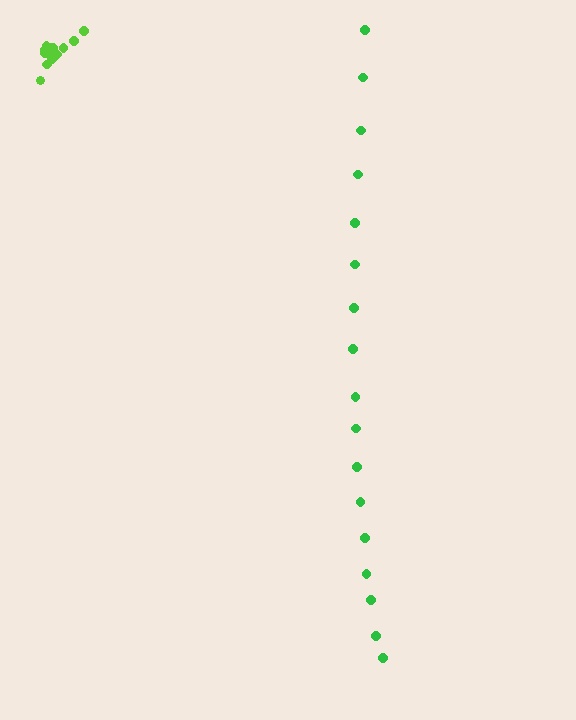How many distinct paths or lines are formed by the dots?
There are 2 distinct paths.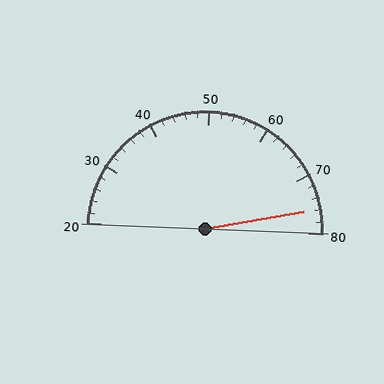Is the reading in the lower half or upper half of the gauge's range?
The reading is in the upper half of the range (20 to 80).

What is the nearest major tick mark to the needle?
The nearest major tick mark is 80.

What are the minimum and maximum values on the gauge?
The gauge ranges from 20 to 80.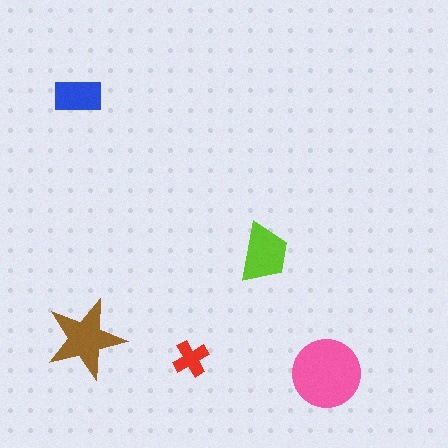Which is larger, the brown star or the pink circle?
The pink circle.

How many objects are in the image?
There are 5 objects in the image.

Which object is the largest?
The pink circle.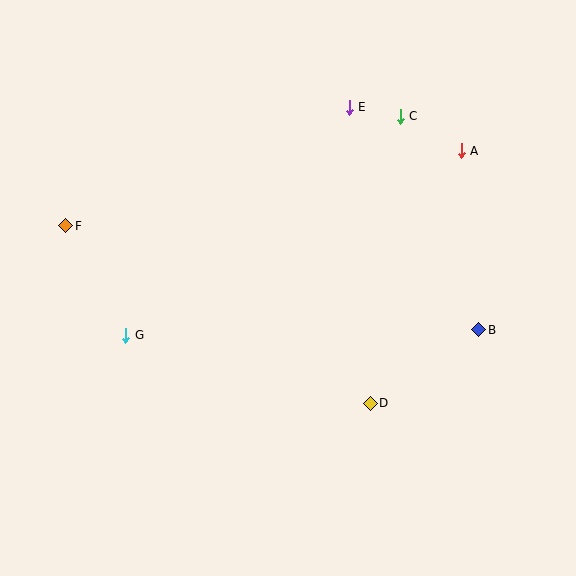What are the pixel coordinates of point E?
Point E is at (349, 107).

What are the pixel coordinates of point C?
Point C is at (400, 116).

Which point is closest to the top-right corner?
Point A is closest to the top-right corner.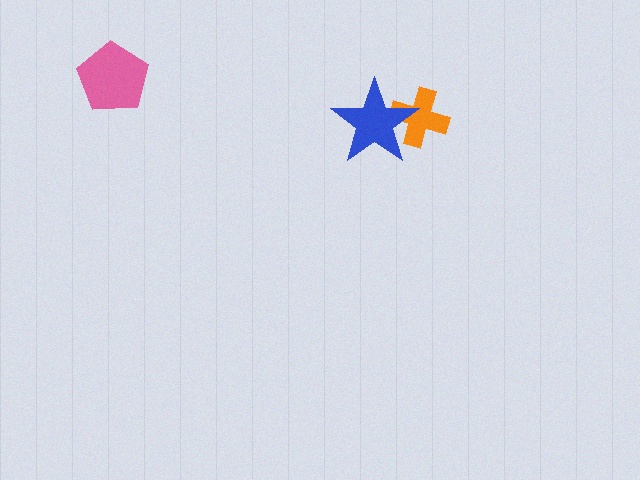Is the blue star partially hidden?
No, no other shape covers it.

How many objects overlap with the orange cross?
1 object overlaps with the orange cross.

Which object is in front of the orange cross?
The blue star is in front of the orange cross.